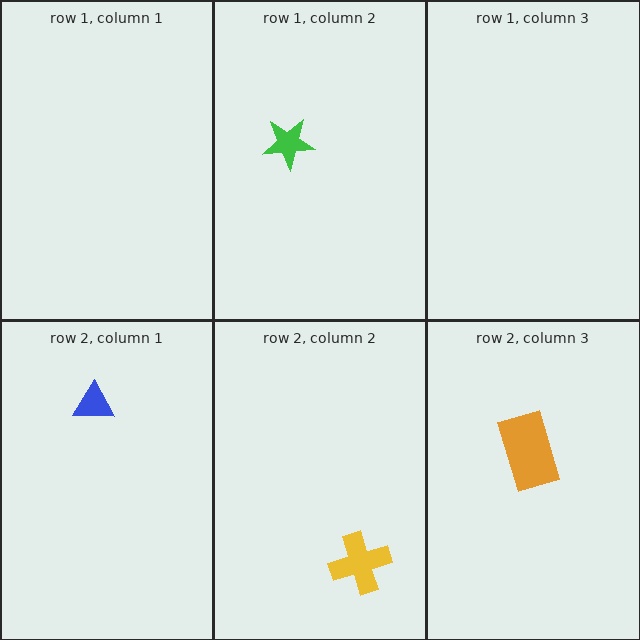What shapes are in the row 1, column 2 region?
The green star.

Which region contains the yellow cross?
The row 2, column 2 region.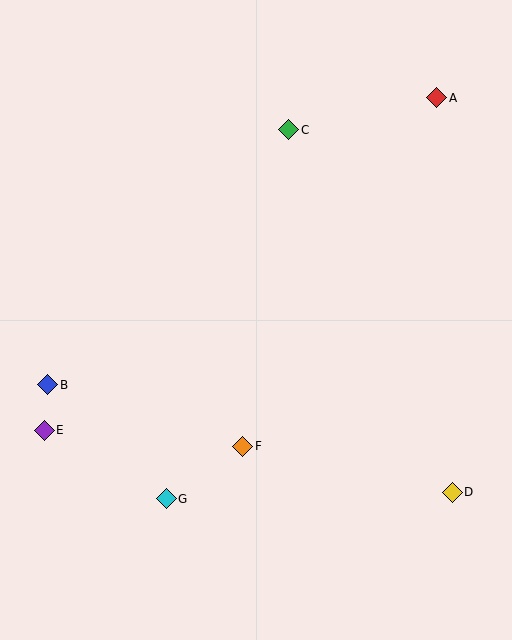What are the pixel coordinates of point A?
Point A is at (437, 98).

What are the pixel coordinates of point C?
Point C is at (289, 130).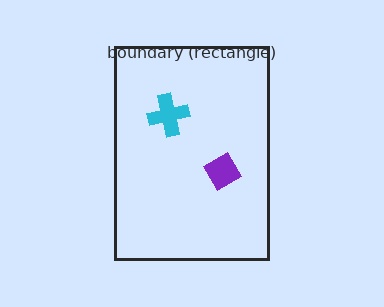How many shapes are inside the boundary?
2 inside, 0 outside.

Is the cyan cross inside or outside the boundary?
Inside.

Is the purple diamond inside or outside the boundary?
Inside.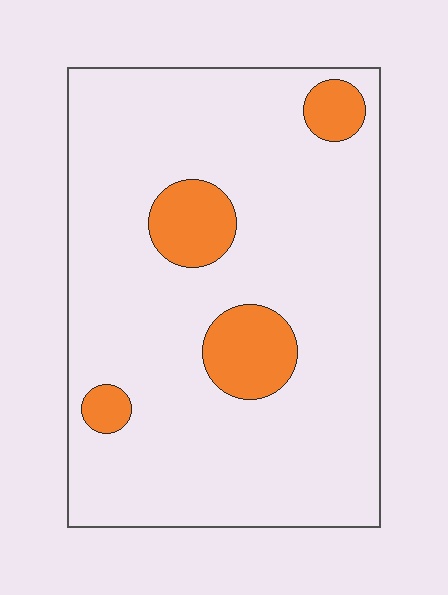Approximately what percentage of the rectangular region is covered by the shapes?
Approximately 15%.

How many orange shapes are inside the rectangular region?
4.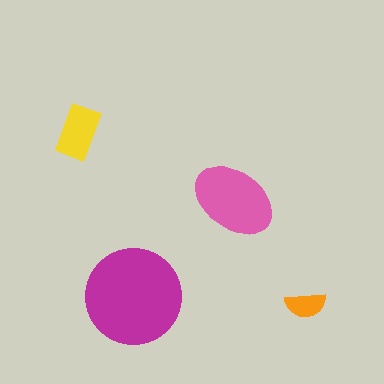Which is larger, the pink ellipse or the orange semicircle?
The pink ellipse.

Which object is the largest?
The magenta circle.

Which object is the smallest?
The orange semicircle.